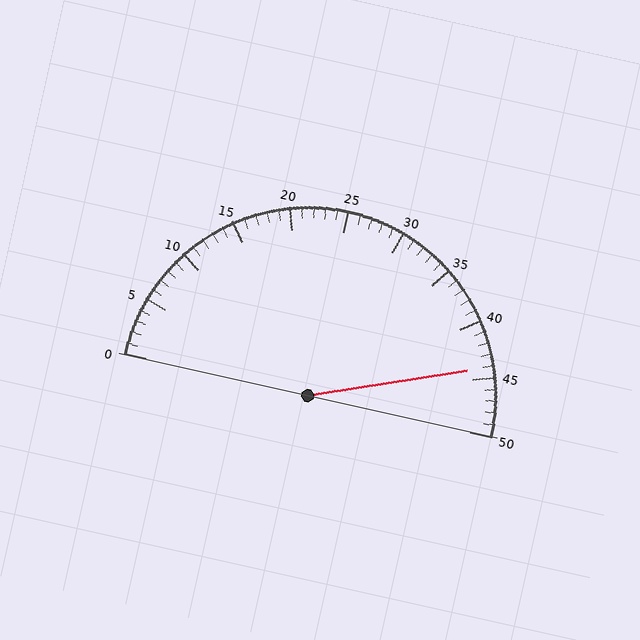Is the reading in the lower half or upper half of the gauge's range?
The reading is in the upper half of the range (0 to 50).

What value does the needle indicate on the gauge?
The needle indicates approximately 44.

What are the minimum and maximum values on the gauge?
The gauge ranges from 0 to 50.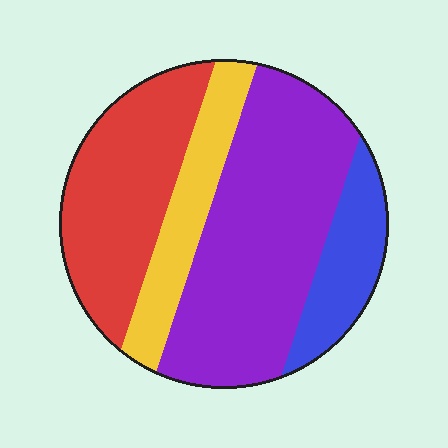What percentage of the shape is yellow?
Yellow takes up about one sixth (1/6) of the shape.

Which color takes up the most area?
Purple, at roughly 45%.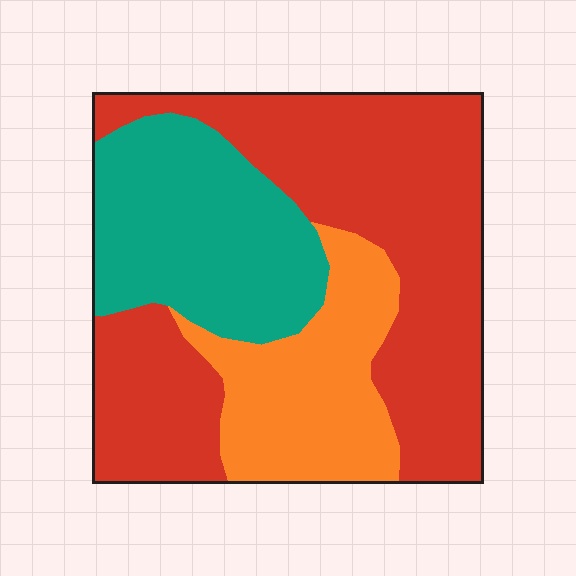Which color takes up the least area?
Orange, at roughly 20%.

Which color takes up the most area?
Red, at roughly 50%.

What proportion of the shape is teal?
Teal takes up about one quarter (1/4) of the shape.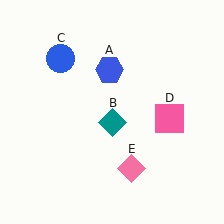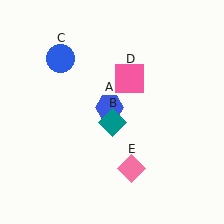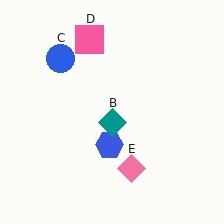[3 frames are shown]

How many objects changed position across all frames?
2 objects changed position: blue hexagon (object A), pink square (object D).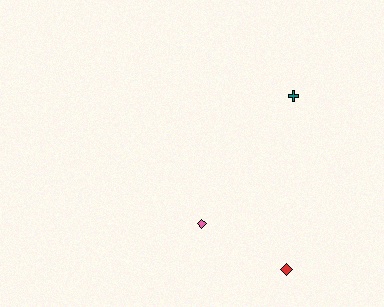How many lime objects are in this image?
There are no lime objects.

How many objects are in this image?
There are 3 objects.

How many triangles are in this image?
There are no triangles.